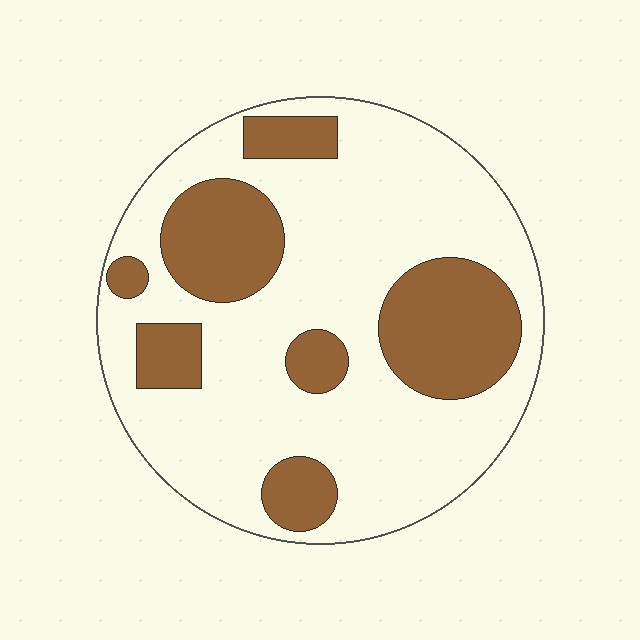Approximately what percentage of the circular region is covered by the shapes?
Approximately 30%.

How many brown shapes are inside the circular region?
7.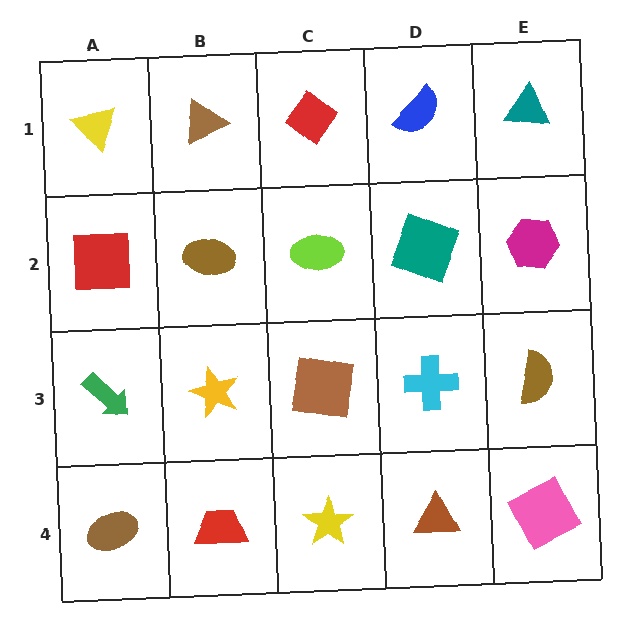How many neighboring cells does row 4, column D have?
3.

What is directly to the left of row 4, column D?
A yellow star.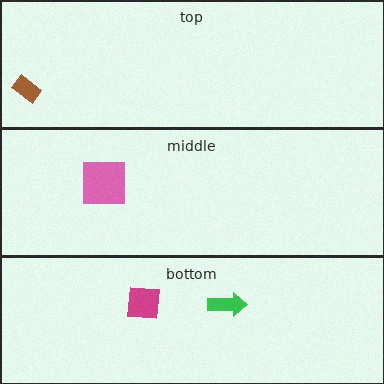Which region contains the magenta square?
The bottom region.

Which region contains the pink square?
The middle region.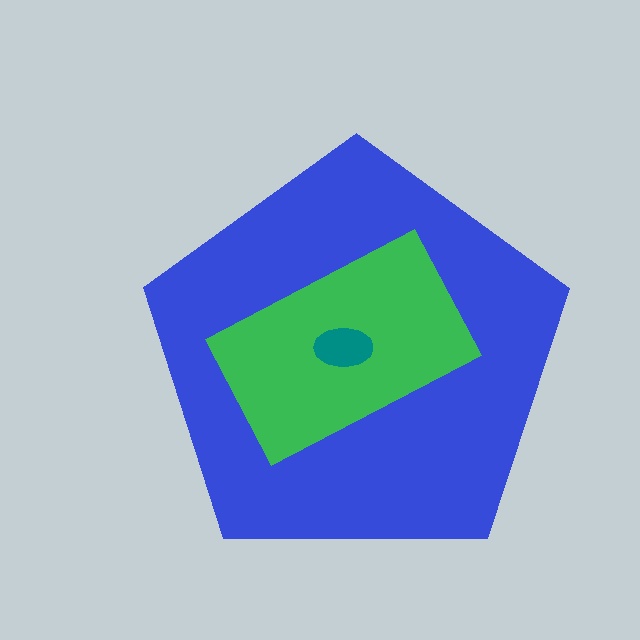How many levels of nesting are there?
3.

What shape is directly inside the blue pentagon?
The green rectangle.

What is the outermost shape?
The blue pentagon.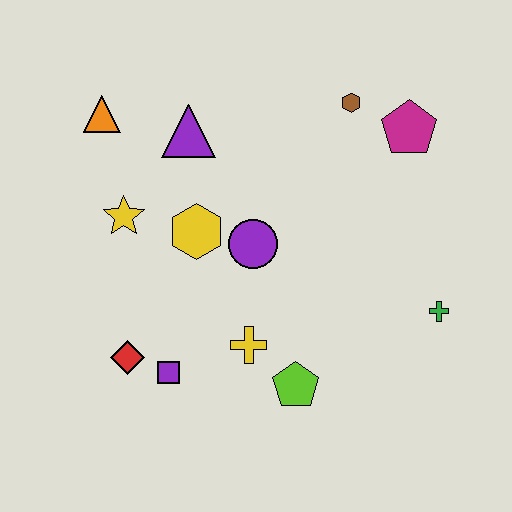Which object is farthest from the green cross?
The orange triangle is farthest from the green cross.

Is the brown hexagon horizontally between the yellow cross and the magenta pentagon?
Yes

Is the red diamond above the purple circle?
No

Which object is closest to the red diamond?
The purple square is closest to the red diamond.